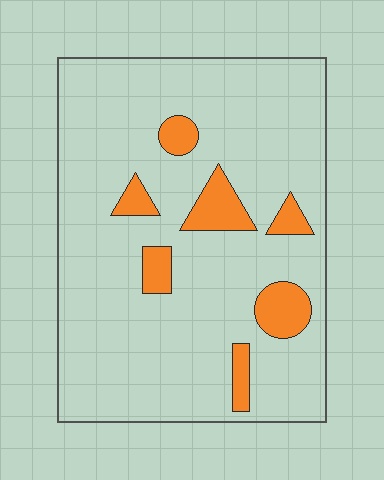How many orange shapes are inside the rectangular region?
7.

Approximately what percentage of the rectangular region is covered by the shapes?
Approximately 10%.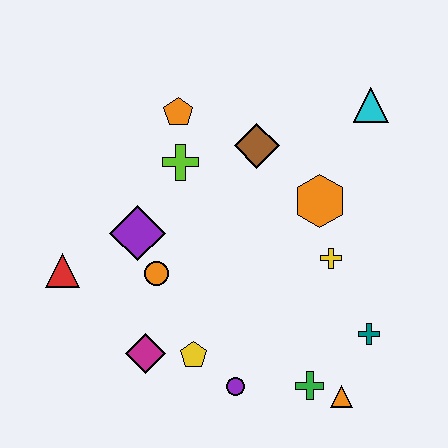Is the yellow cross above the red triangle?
Yes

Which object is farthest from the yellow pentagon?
The cyan triangle is farthest from the yellow pentagon.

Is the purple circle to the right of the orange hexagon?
No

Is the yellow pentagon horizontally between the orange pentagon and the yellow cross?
Yes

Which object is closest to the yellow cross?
The orange hexagon is closest to the yellow cross.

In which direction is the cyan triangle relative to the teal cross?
The cyan triangle is above the teal cross.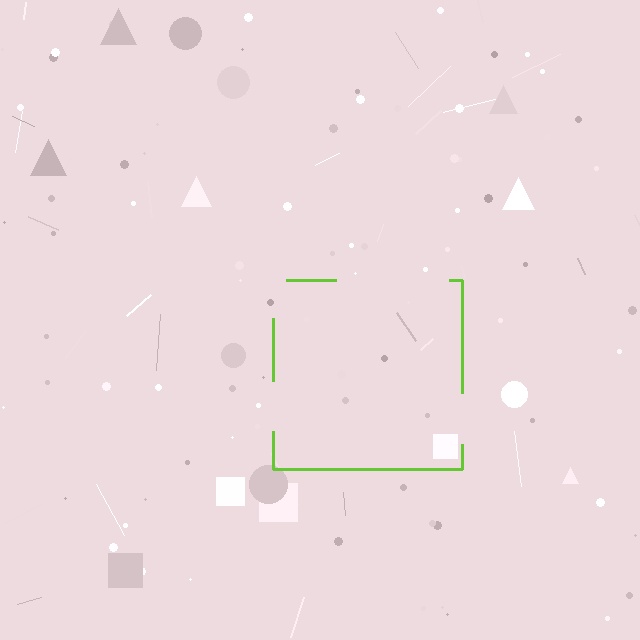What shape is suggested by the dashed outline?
The dashed outline suggests a square.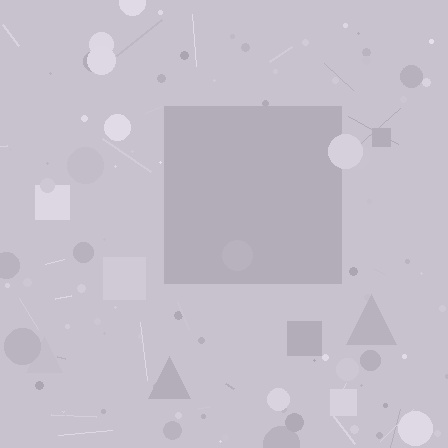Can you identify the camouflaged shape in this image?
The camouflaged shape is a square.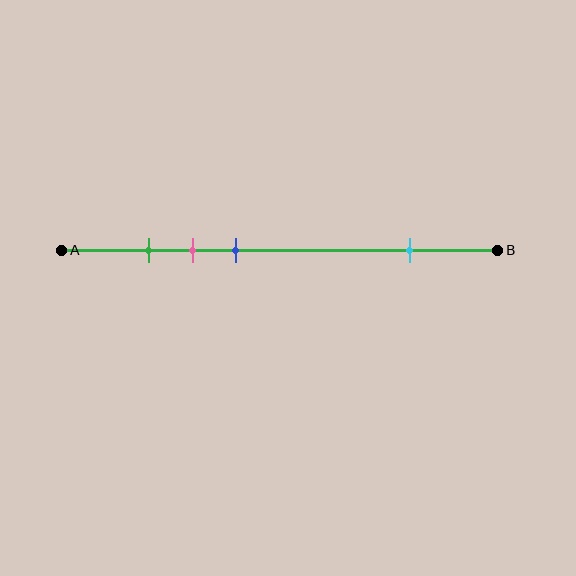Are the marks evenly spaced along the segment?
No, the marks are not evenly spaced.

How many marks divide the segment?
There are 4 marks dividing the segment.